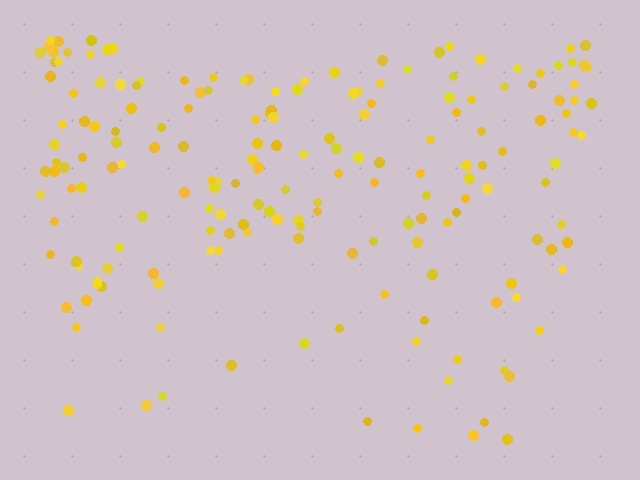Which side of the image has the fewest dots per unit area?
The bottom.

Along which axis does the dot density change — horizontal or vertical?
Vertical.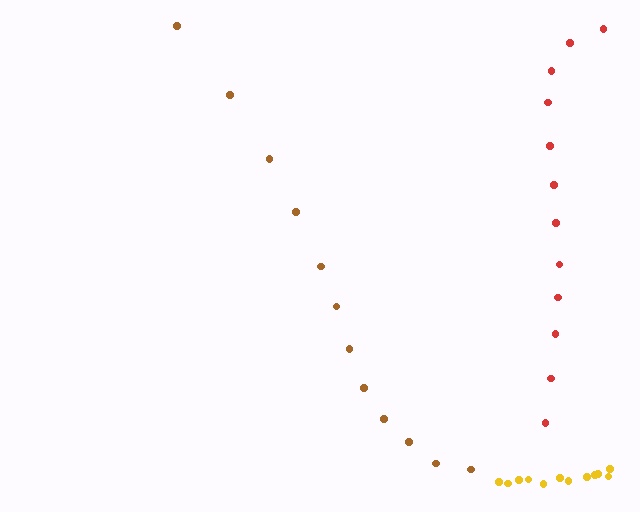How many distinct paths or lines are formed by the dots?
There are 3 distinct paths.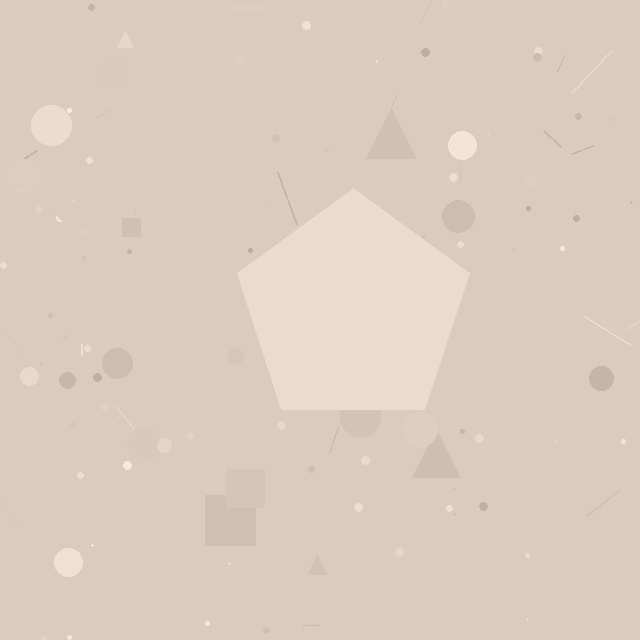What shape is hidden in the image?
A pentagon is hidden in the image.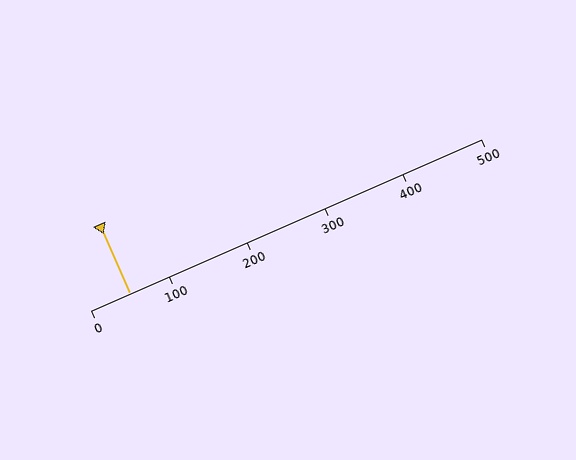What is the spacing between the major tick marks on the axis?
The major ticks are spaced 100 apart.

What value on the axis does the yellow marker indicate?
The marker indicates approximately 50.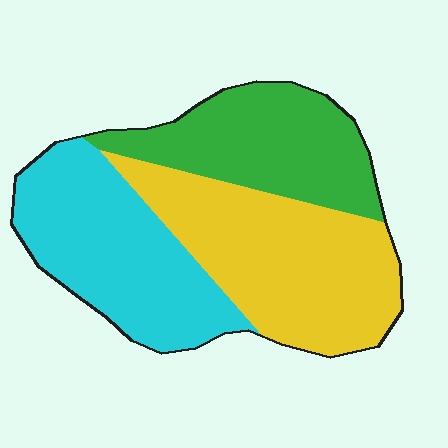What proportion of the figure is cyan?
Cyan covers roughly 35% of the figure.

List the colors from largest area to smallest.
From largest to smallest: yellow, cyan, green.